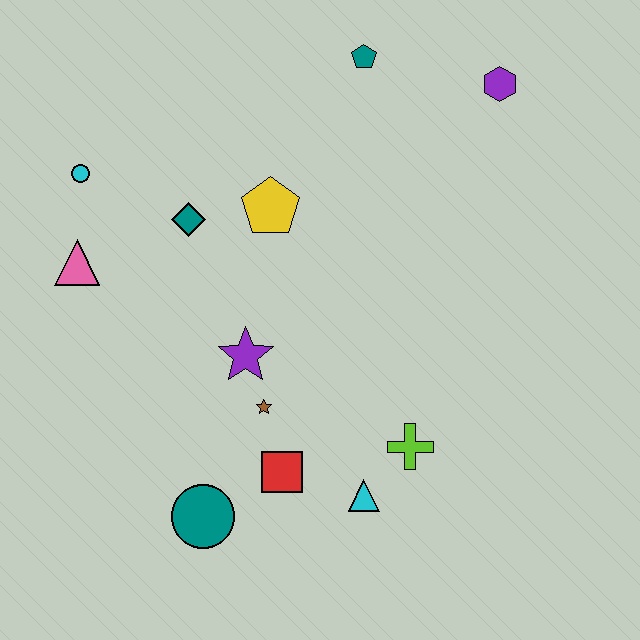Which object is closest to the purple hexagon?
The teal pentagon is closest to the purple hexagon.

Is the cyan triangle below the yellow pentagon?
Yes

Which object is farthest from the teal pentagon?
The teal circle is farthest from the teal pentagon.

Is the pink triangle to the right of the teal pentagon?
No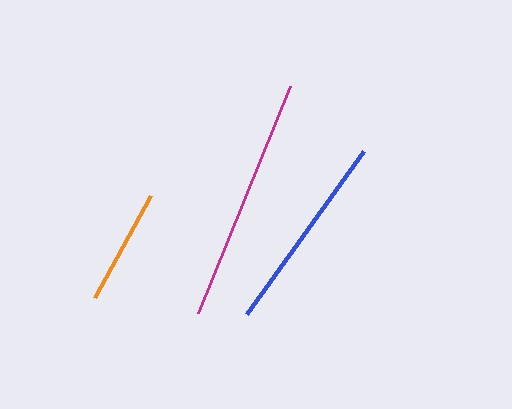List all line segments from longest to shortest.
From longest to shortest: magenta, blue, orange.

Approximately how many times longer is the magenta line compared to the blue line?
The magenta line is approximately 1.2 times the length of the blue line.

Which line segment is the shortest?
The orange line is the shortest at approximately 116 pixels.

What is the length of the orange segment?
The orange segment is approximately 116 pixels long.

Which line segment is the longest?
The magenta line is the longest at approximately 245 pixels.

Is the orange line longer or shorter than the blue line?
The blue line is longer than the orange line.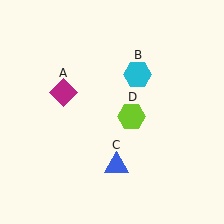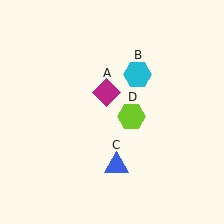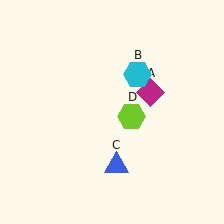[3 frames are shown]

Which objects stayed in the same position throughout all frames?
Cyan hexagon (object B) and blue triangle (object C) and lime hexagon (object D) remained stationary.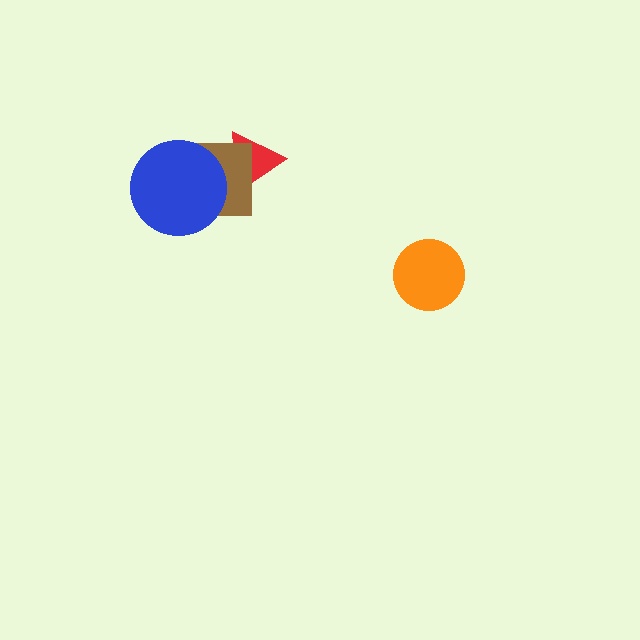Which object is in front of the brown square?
The blue circle is in front of the brown square.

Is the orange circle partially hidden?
No, no other shape covers it.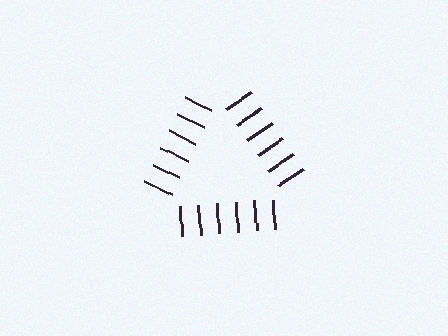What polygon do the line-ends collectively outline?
An illusory triangle — the line segments terminate on its edges but no continuous stroke is drawn.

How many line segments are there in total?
18 — 6 along each of the 3 edges.